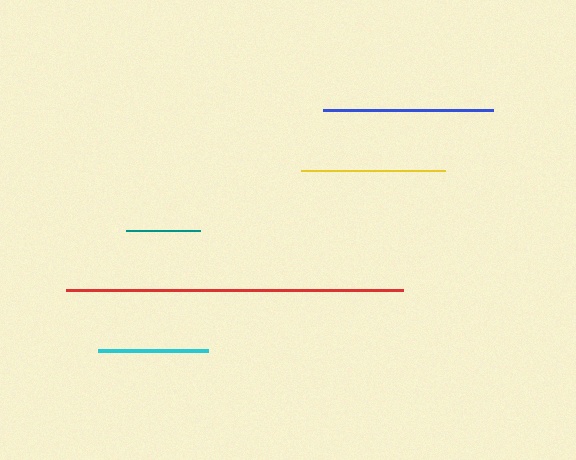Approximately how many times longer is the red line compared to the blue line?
The red line is approximately 2.0 times the length of the blue line.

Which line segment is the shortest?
The teal line is the shortest at approximately 74 pixels.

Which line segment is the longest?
The red line is the longest at approximately 337 pixels.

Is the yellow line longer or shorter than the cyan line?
The yellow line is longer than the cyan line.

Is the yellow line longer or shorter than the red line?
The red line is longer than the yellow line.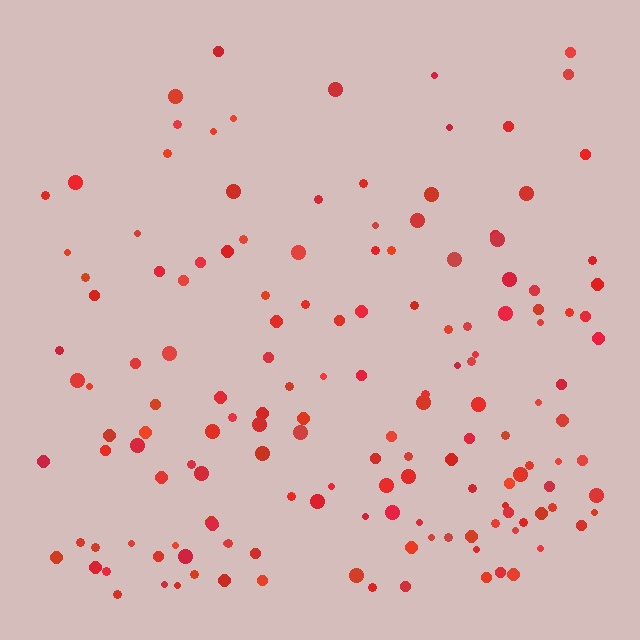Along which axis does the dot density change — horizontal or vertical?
Vertical.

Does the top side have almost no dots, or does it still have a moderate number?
Still a moderate number, just noticeably fewer than the bottom.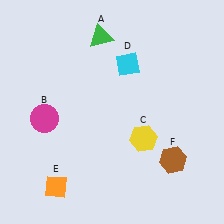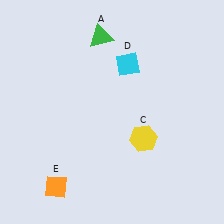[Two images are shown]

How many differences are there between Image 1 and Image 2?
There are 2 differences between the two images.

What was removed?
The magenta circle (B), the brown hexagon (F) were removed in Image 2.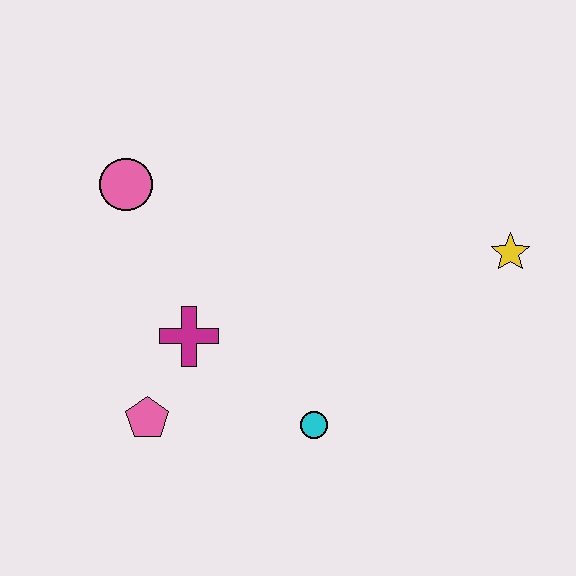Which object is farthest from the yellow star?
The pink pentagon is farthest from the yellow star.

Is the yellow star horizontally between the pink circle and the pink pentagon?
No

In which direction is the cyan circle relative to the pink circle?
The cyan circle is below the pink circle.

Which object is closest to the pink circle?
The magenta cross is closest to the pink circle.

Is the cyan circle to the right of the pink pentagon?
Yes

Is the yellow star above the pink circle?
No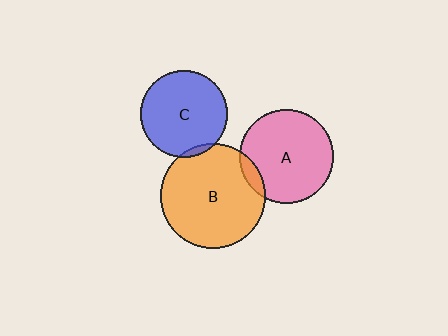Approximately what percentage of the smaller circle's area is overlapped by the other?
Approximately 5%.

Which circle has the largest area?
Circle B (orange).